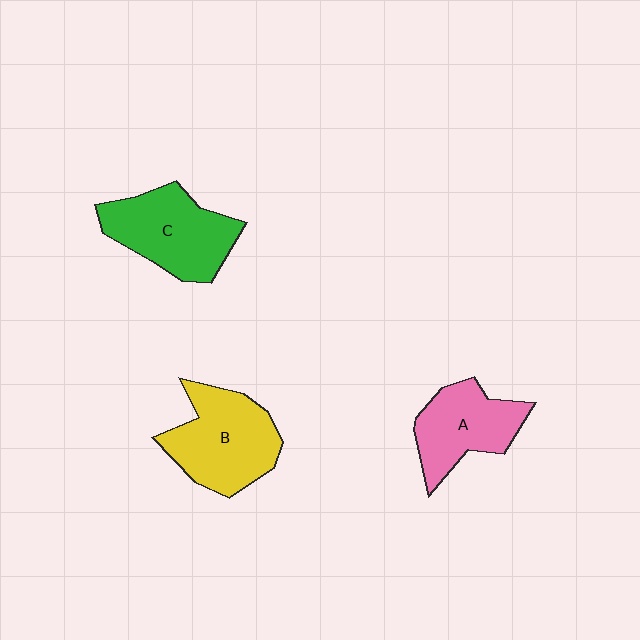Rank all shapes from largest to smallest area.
From largest to smallest: B (yellow), C (green), A (pink).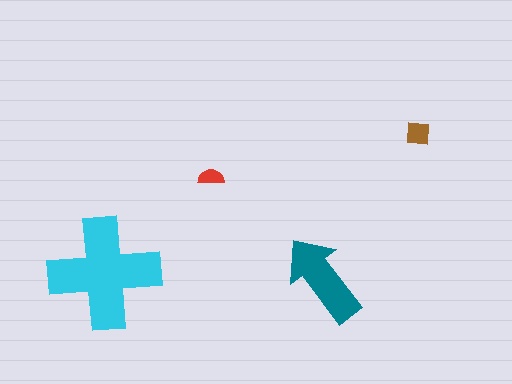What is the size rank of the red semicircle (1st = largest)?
4th.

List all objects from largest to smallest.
The cyan cross, the teal arrow, the brown square, the red semicircle.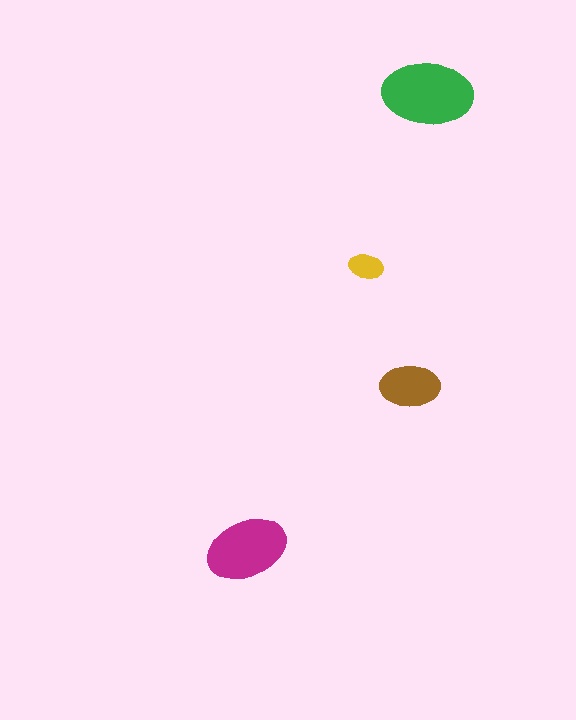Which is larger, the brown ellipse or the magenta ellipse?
The magenta one.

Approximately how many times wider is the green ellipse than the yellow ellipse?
About 2.5 times wider.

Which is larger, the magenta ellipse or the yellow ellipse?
The magenta one.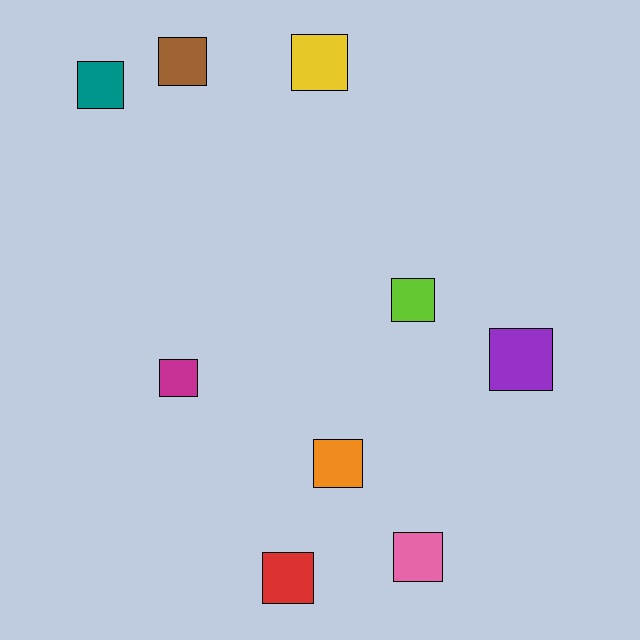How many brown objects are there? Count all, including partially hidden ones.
There is 1 brown object.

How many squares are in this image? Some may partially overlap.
There are 9 squares.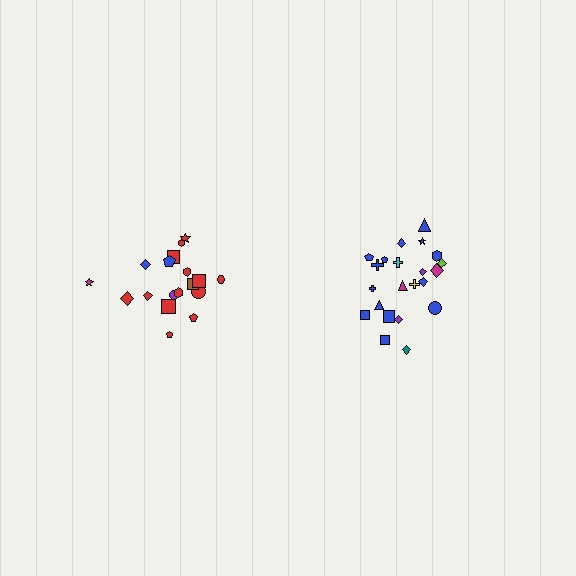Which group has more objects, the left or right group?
The right group.